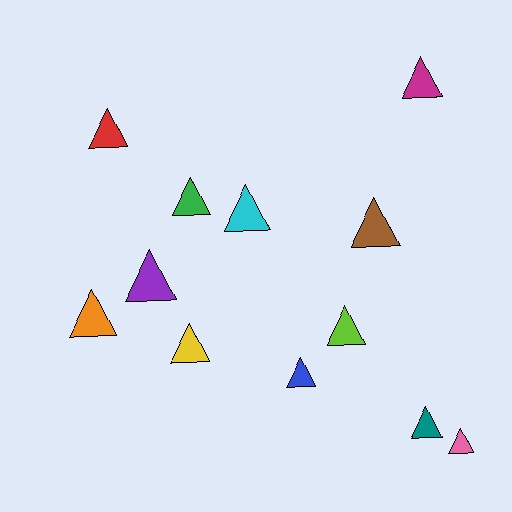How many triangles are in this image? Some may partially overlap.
There are 12 triangles.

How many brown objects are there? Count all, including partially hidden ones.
There is 1 brown object.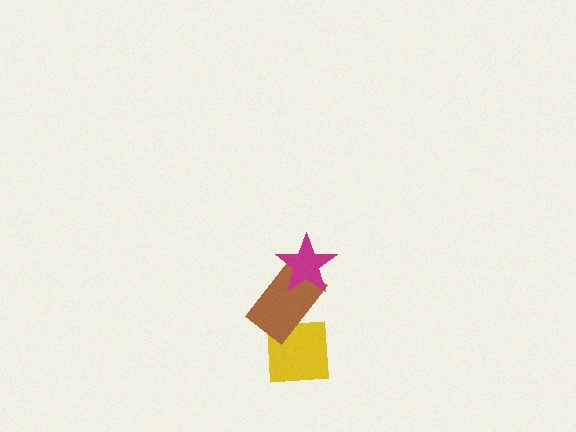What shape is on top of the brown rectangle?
The magenta star is on top of the brown rectangle.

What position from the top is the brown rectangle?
The brown rectangle is 2nd from the top.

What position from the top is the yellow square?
The yellow square is 3rd from the top.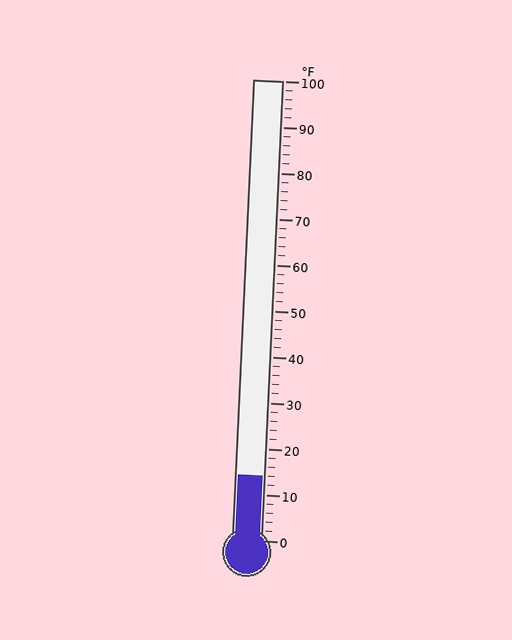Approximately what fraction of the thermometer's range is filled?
The thermometer is filled to approximately 15% of its range.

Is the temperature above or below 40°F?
The temperature is below 40°F.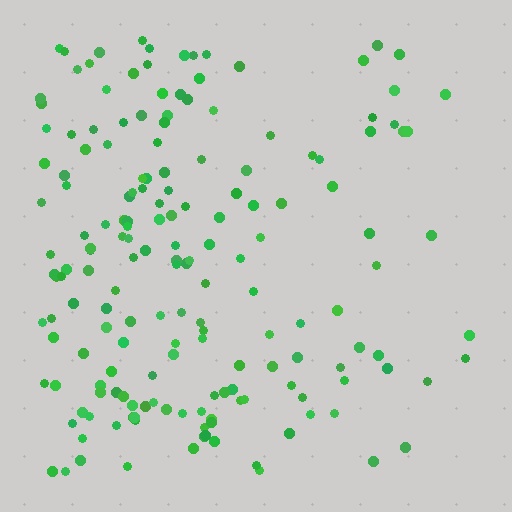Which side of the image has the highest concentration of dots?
The left.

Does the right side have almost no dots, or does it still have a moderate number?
Still a moderate number, just noticeably fewer than the left.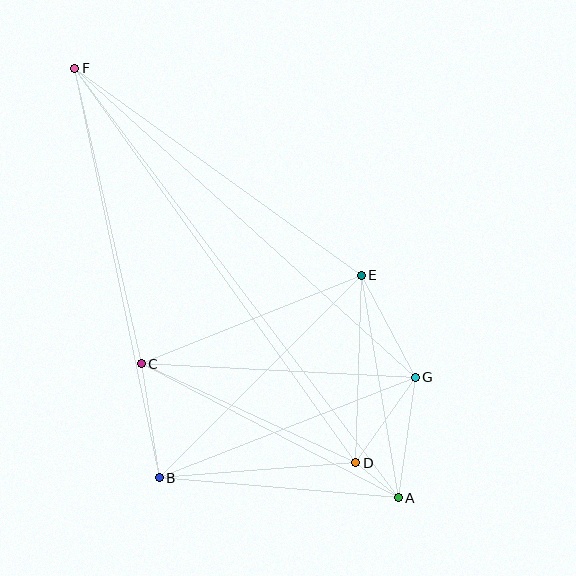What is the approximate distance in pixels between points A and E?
The distance between A and E is approximately 225 pixels.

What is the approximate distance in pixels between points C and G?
The distance between C and G is approximately 274 pixels.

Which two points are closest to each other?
Points A and D are closest to each other.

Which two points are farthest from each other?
Points A and F are farthest from each other.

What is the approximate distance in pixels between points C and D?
The distance between C and D is approximately 236 pixels.